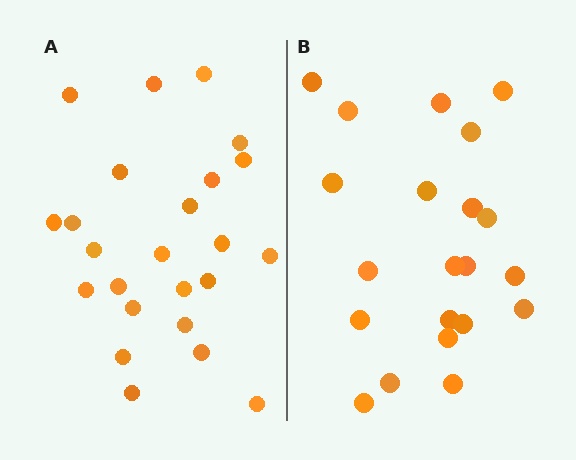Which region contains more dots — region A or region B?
Region A (the left region) has more dots.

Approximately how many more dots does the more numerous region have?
Region A has just a few more — roughly 2 or 3 more dots than region B.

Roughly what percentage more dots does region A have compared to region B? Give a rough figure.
About 15% more.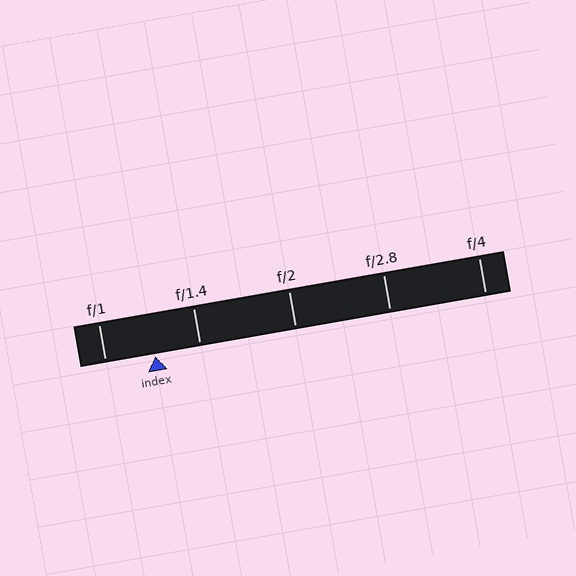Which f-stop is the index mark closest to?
The index mark is closest to f/1.4.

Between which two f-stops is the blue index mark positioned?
The index mark is between f/1 and f/1.4.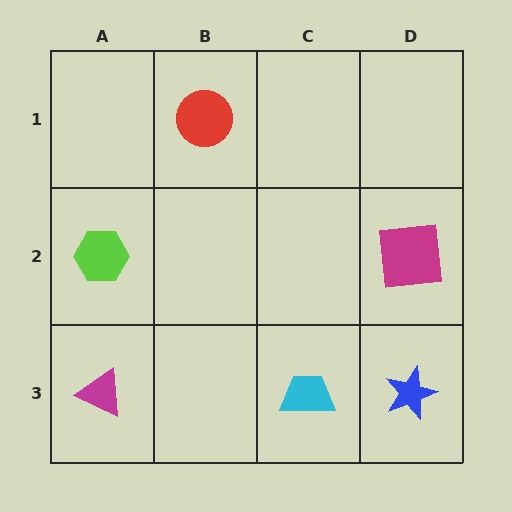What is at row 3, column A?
A magenta triangle.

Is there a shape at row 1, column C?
No, that cell is empty.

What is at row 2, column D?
A magenta square.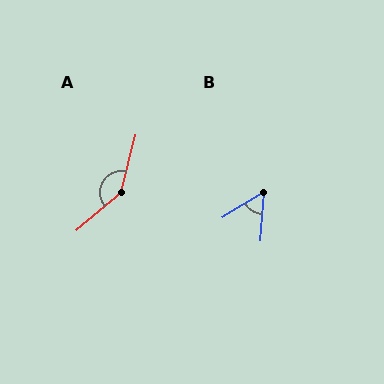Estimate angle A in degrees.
Approximately 145 degrees.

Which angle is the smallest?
B, at approximately 54 degrees.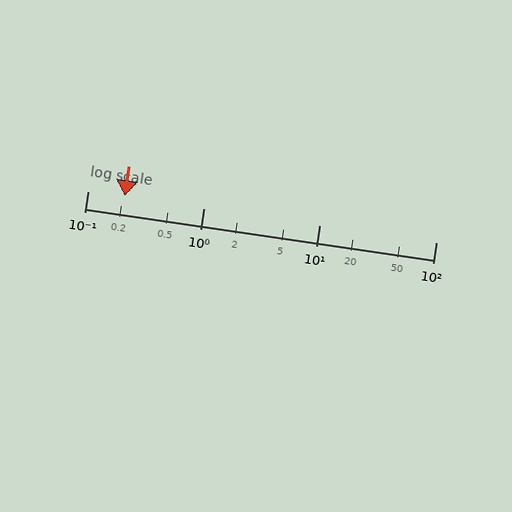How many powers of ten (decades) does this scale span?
The scale spans 3 decades, from 0.1 to 100.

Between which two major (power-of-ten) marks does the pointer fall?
The pointer is between 0.1 and 1.